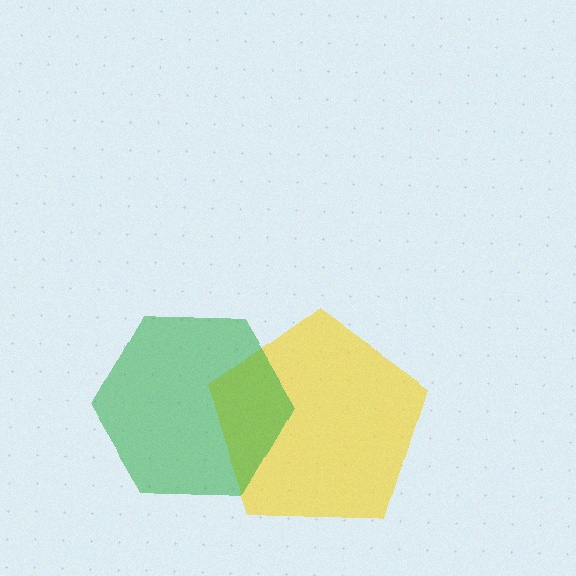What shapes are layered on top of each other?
The layered shapes are: a yellow pentagon, a green hexagon.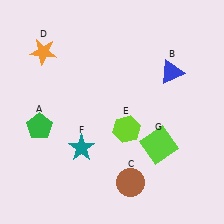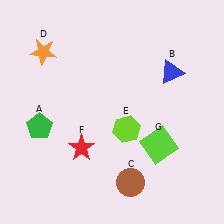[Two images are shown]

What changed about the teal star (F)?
In Image 1, F is teal. In Image 2, it changed to red.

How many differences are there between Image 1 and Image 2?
There is 1 difference between the two images.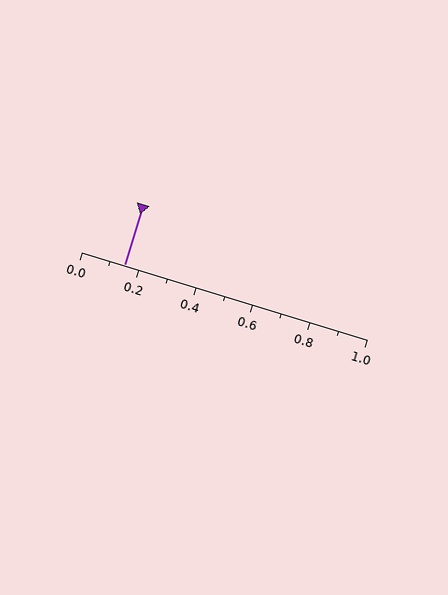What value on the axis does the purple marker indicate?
The marker indicates approximately 0.15.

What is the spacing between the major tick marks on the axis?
The major ticks are spaced 0.2 apart.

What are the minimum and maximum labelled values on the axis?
The axis runs from 0.0 to 1.0.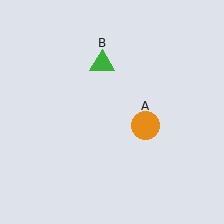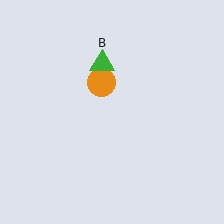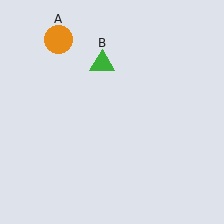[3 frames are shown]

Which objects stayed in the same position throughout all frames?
Green triangle (object B) remained stationary.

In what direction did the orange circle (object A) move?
The orange circle (object A) moved up and to the left.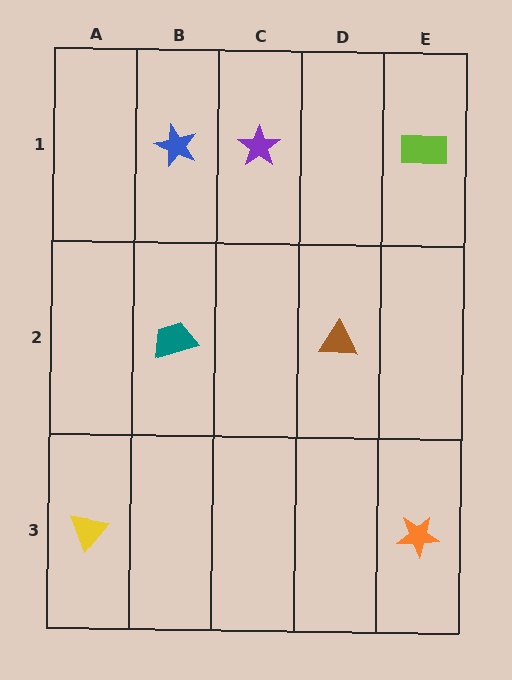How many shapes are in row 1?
3 shapes.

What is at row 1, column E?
A lime rectangle.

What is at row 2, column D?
A brown triangle.